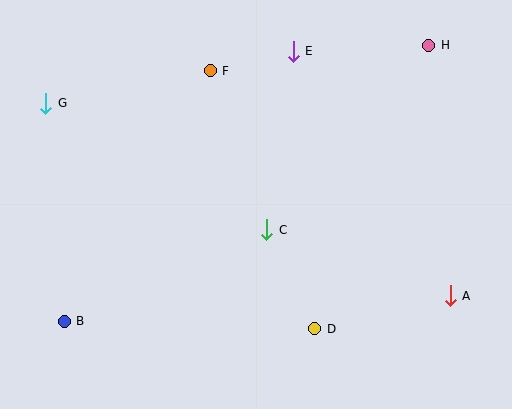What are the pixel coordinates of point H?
Point H is at (429, 45).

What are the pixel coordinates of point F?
Point F is at (210, 71).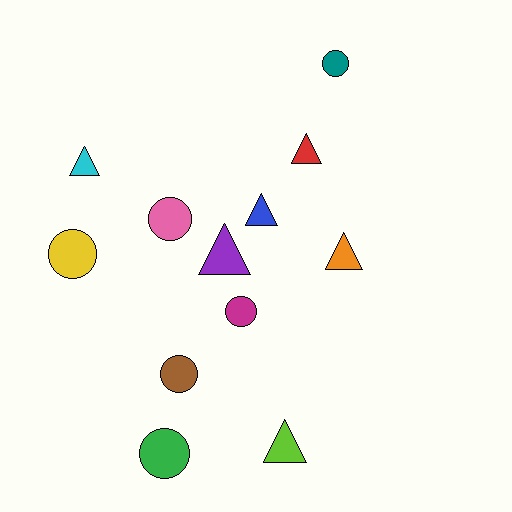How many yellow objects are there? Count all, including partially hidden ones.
There is 1 yellow object.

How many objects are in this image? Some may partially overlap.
There are 12 objects.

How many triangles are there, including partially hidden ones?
There are 6 triangles.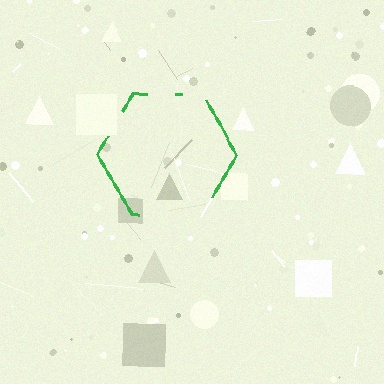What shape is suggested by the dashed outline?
The dashed outline suggests a hexagon.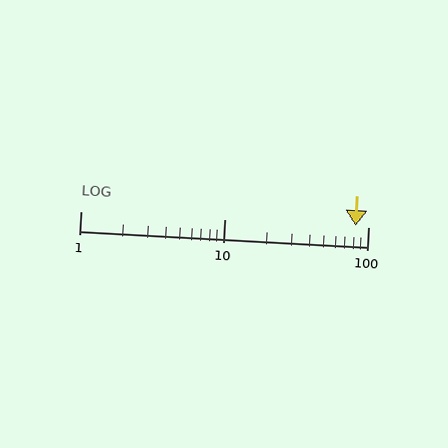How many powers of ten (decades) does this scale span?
The scale spans 2 decades, from 1 to 100.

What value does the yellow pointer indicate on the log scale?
The pointer indicates approximately 82.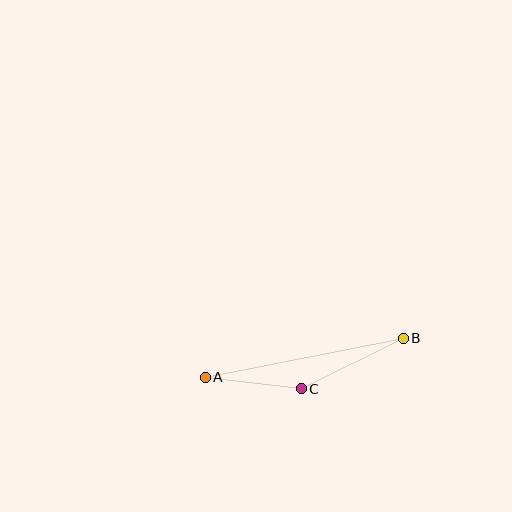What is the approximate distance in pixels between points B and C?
The distance between B and C is approximately 114 pixels.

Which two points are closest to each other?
Points A and C are closest to each other.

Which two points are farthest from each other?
Points A and B are farthest from each other.